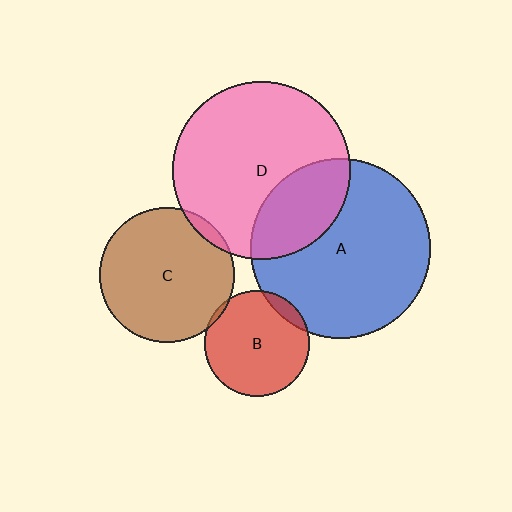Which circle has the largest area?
Circle A (blue).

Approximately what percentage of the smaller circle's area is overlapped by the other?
Approximately 5%.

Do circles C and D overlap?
Yes.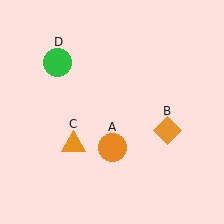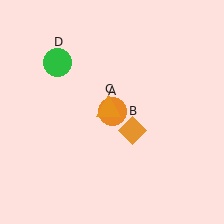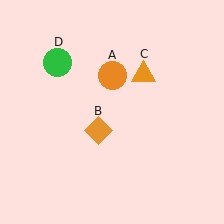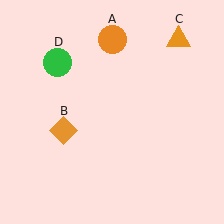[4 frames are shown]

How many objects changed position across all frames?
3 objects changed position: orange circle (object A), orange diamond (object B), orange triangle (object C).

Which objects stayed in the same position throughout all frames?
Green circle (object D) remained stationary.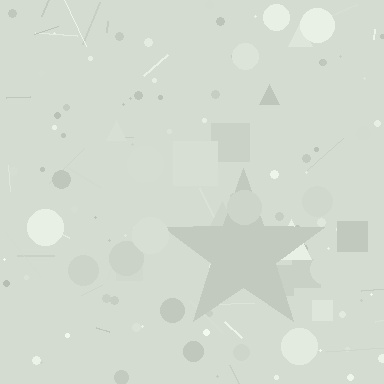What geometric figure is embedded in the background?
A star is embedded in the background.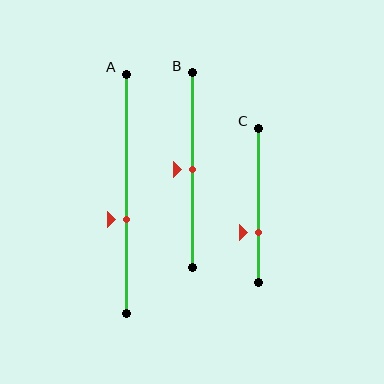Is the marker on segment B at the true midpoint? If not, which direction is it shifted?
Yes, the marker on segment B is at the true midpoint.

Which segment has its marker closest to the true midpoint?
Segment B has its marker closest to the true midpoint.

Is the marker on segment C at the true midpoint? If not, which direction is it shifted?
No, the marker on segment C is shifted downward by about 18% of the segment length.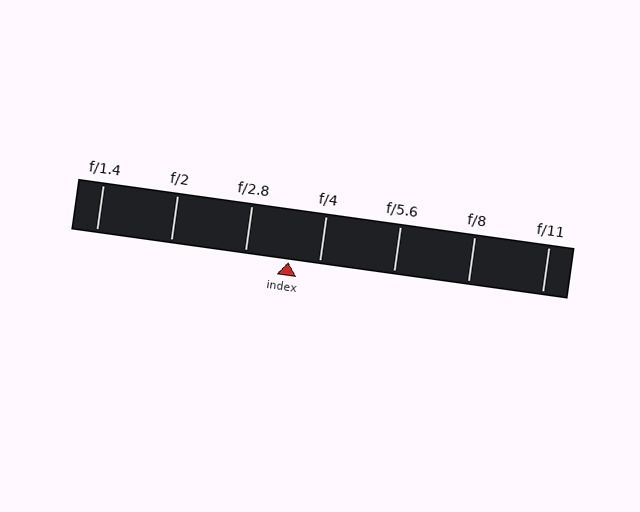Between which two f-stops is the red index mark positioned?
The index mark is between f/2.8 and f/4.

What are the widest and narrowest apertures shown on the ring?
The widest aperture shown is f/1.4 and the narrowest is f/11.